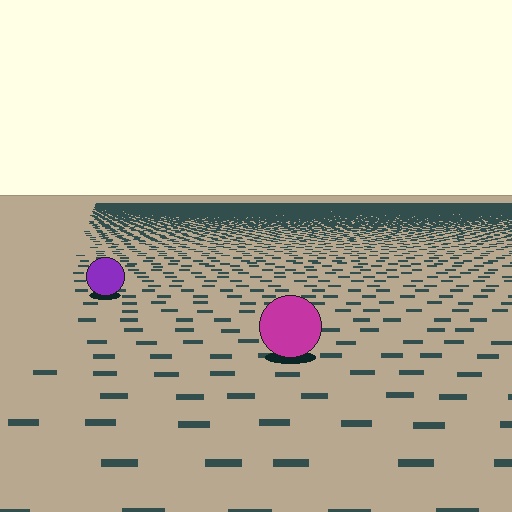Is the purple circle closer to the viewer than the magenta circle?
No. The magenta circle is closer — you can tell from the texture gradient: the ground texture is coarser near it.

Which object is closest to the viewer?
The magenta circle is closest. The texture marks near it are larger and more spread out.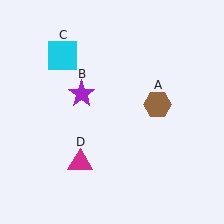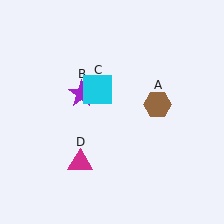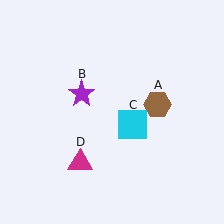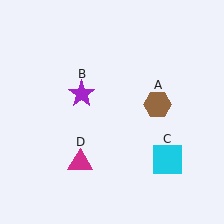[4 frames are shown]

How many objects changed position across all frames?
1 object changed position: cyan square (object C).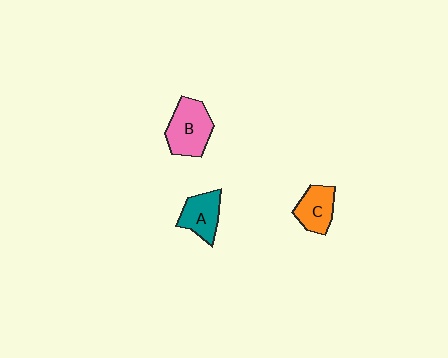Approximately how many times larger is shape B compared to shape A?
Approximately 1.4 times.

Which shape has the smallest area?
Shape C (orange).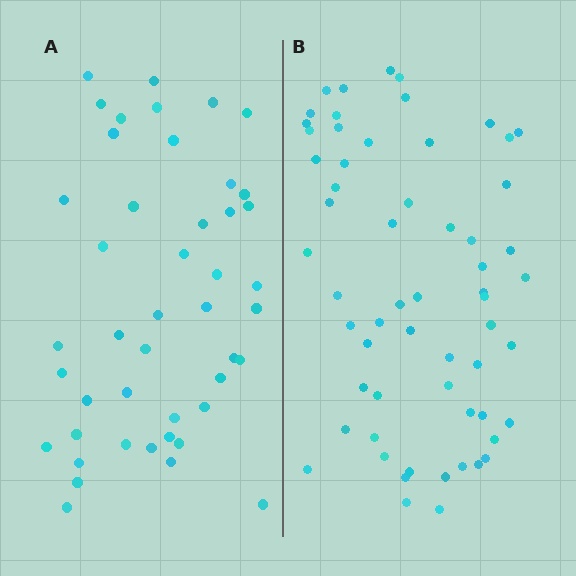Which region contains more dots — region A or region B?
Region B (the right region) has more dots.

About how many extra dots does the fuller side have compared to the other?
Region B has approximately 15 more dots than region A.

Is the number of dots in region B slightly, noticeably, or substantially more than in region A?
Region B has noticeably more, but not dramatically so. The ratio is roughly 1.3 to 1.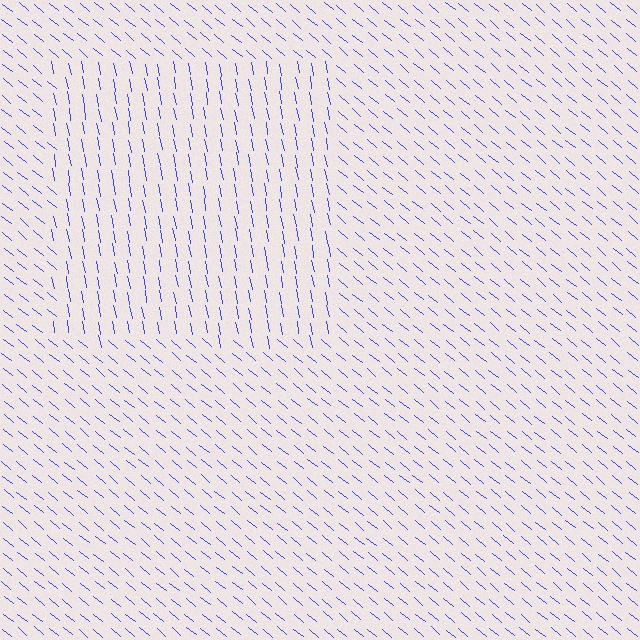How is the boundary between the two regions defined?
The boundary is defined purely by a change in line orientation (approximately 40 degrees difference). All lines are the same color and thickness.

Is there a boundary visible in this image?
Yes, there is a texture boundary formed by a change in line orientation.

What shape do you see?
I see a rectangle.